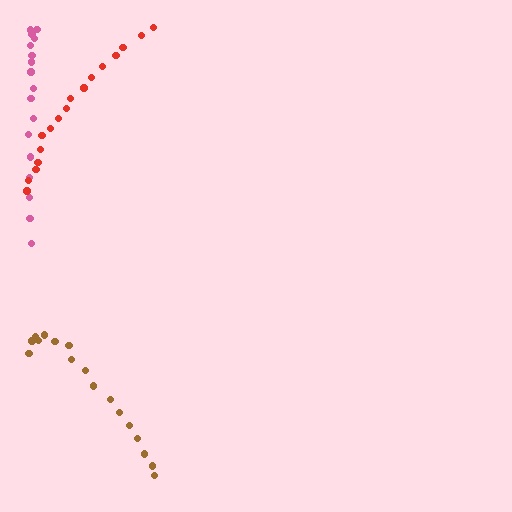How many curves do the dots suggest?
There are 3 distinct paths.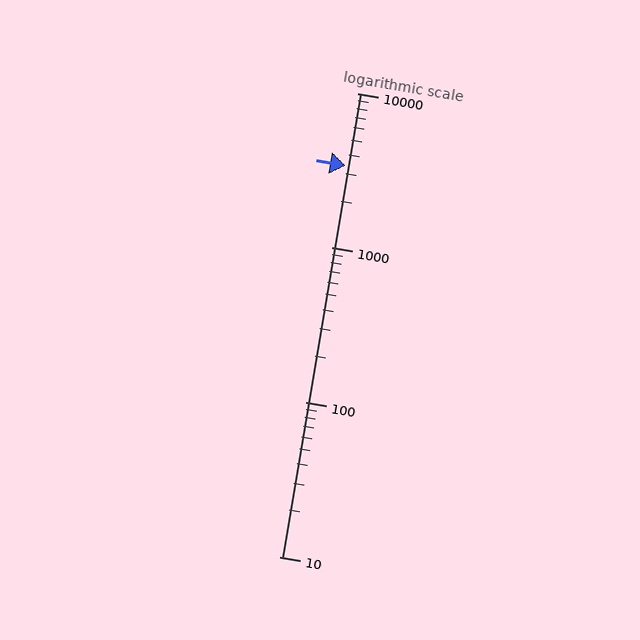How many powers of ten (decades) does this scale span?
The scale spans 3 decades, from 10 to 10000.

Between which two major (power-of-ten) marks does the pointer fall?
The pointer is between 1000 and 10000.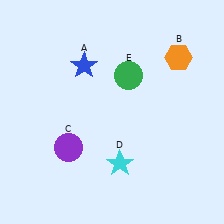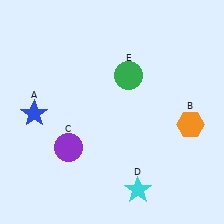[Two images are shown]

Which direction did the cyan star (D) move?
The cyan star (D) moved down.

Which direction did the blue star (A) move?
The blue star (A) moved left.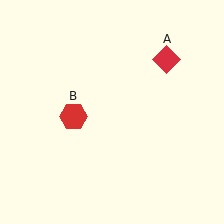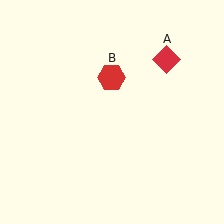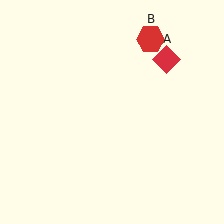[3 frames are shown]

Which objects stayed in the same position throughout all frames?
Red diamond (object A) remained stationary.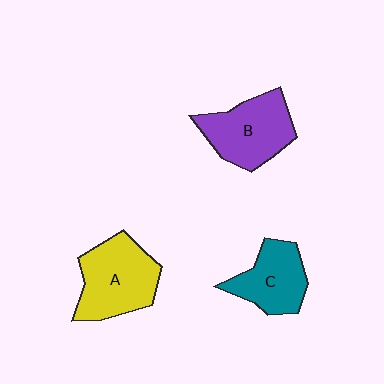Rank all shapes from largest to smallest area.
From largest to smallest: A (yellow), B (purple), C (teal).